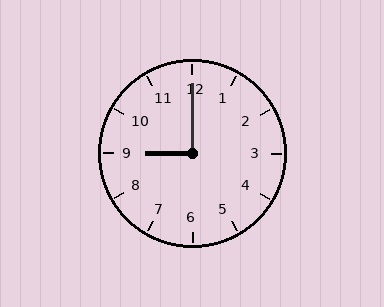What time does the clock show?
9:00.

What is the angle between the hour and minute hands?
Approximately 90 degrees.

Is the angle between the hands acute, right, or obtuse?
It is right.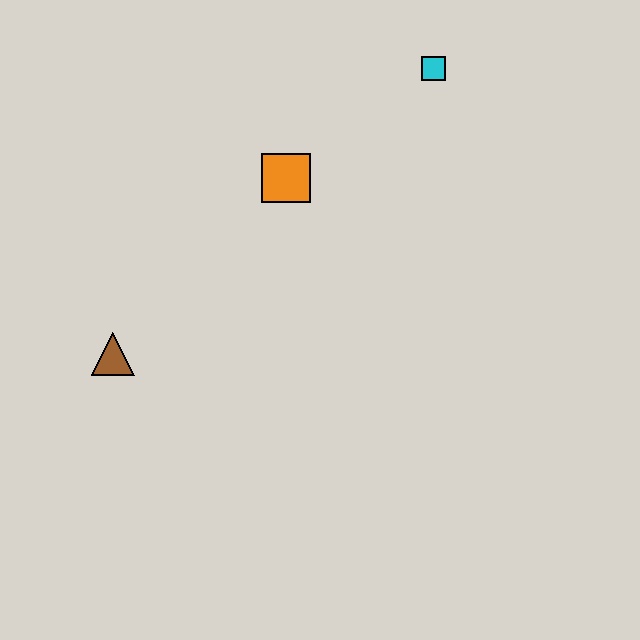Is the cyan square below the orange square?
No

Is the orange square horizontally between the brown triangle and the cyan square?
Yes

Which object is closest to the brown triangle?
The orange square is closest to the brown triangle.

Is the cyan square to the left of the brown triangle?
No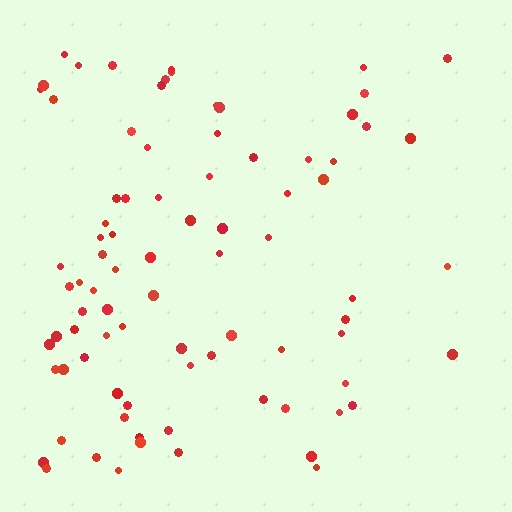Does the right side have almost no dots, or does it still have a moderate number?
Still a moderate number, just noticeably fewer than the left.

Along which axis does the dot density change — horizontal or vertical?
Horizontal.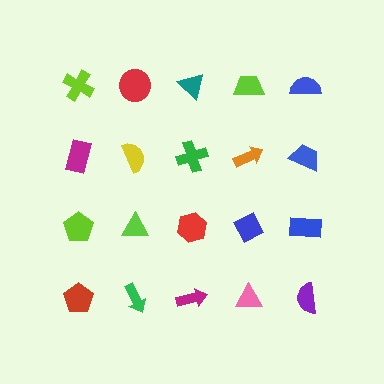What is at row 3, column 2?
A lime triangle.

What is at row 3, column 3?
A red hexagon.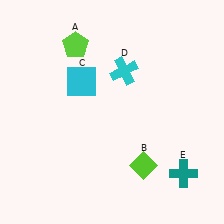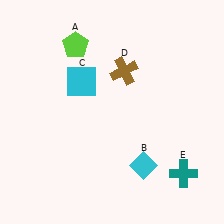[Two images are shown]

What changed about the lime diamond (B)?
In Image 1, B is lime. In Image 2, it changed to cyan.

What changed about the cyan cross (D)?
In Image 1, D is cyan. In Image 2, it changed to brown.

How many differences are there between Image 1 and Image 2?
There are 2 differences between the two images.